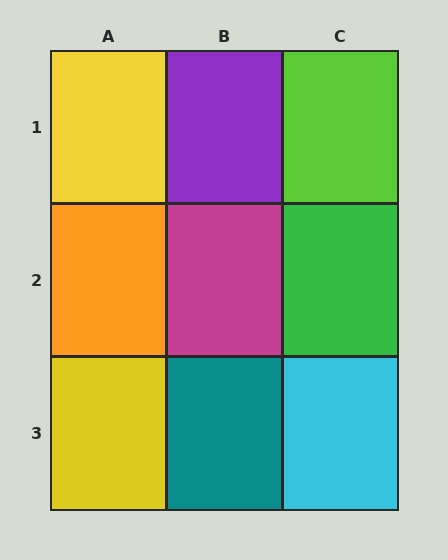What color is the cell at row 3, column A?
Yellow.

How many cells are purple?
1 cell is purple.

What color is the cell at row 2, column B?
Magenta.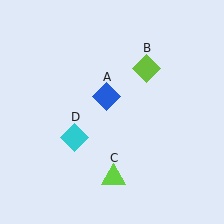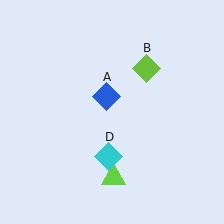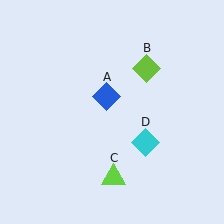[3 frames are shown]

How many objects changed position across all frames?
1 object changed position: cyan diamond (object D).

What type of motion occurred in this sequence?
The cyan diamond (object D) rotated counterclockwise around the center of the scene.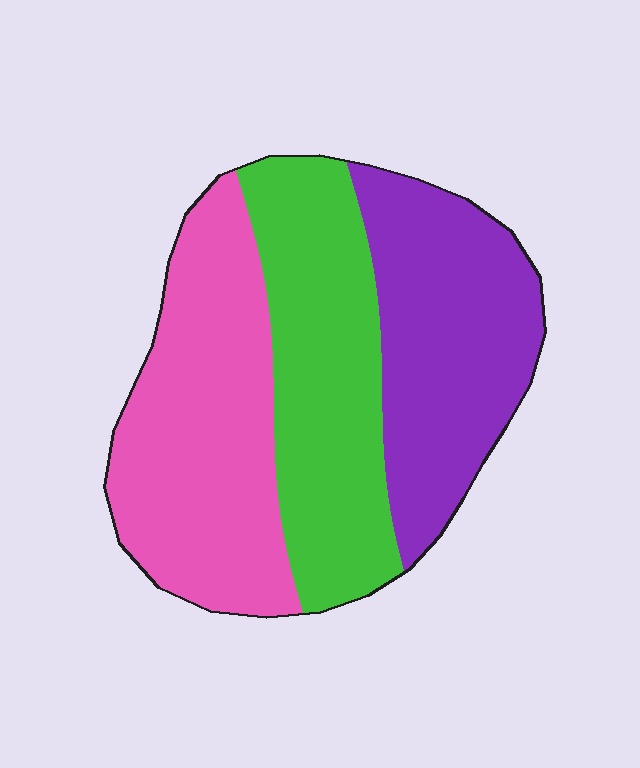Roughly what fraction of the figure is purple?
Purple takes up about one third (1/3) of the figure.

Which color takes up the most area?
Pink, at roughly 35%.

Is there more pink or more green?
Pink.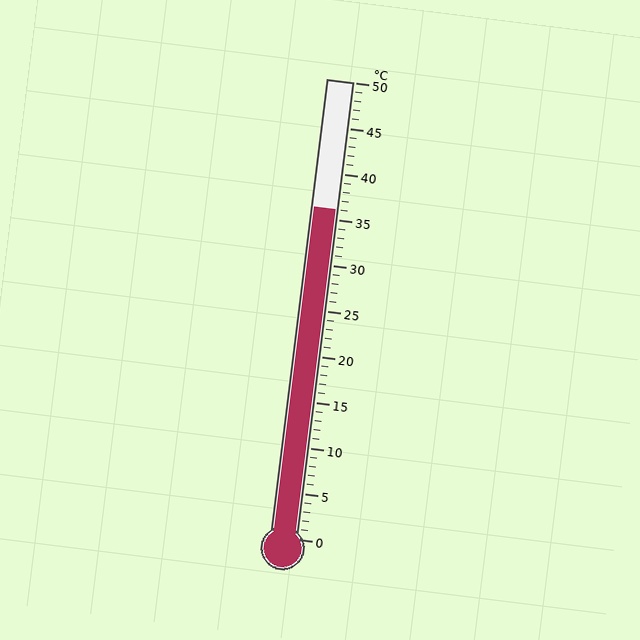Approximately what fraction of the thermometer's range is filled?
The thermometer is filled to approximately 70% of its range.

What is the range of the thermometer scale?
The thermometer scale ranges from 0°C to 50°C.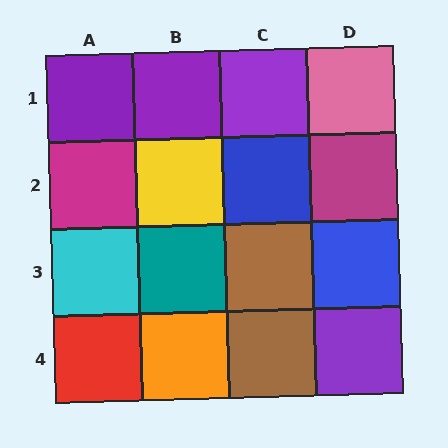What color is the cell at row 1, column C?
Purple.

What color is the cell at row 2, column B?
Yellow.